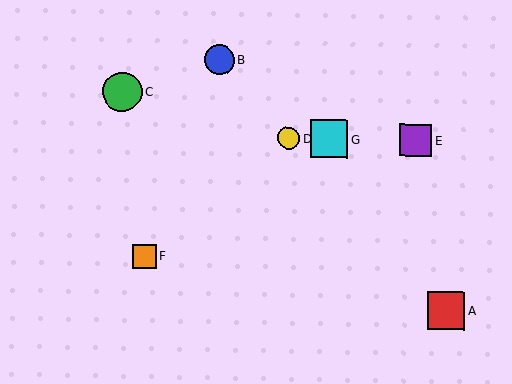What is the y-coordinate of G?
Object G is at y≈139.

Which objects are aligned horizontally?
Objects D, E, G are aligned horizontally.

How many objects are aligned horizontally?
3 objects (D, E, G) are aligned horizontally.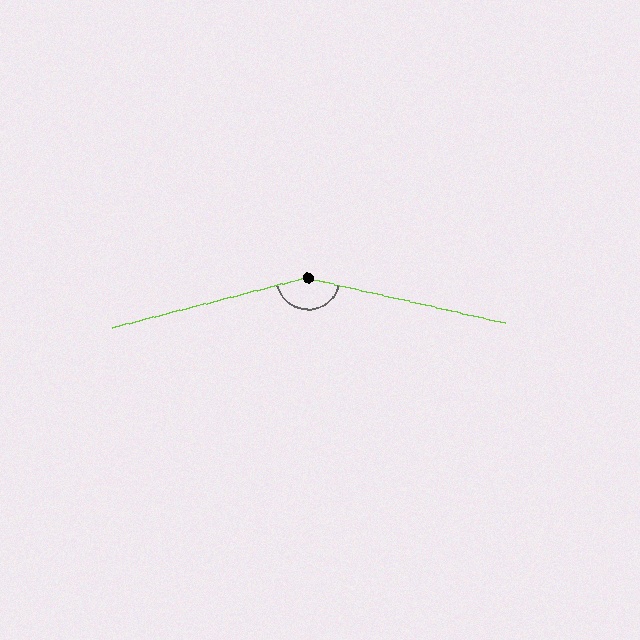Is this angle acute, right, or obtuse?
It is obtuse.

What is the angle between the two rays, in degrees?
Approximately 153 degrees.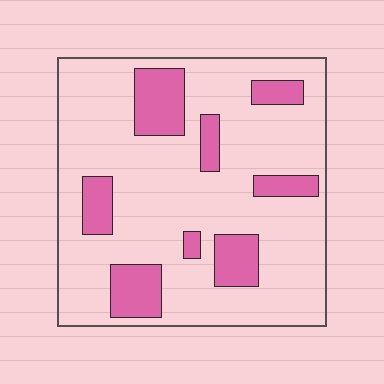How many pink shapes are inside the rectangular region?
8.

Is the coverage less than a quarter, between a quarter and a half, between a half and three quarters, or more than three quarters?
Less than a quarter.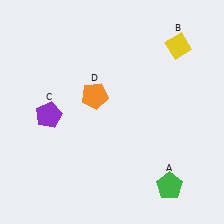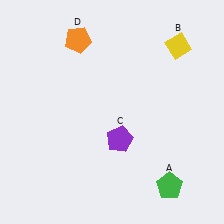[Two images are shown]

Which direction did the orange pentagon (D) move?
The orange pentagon (D) moved up.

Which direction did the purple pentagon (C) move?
The purple pentagon (C) moved right.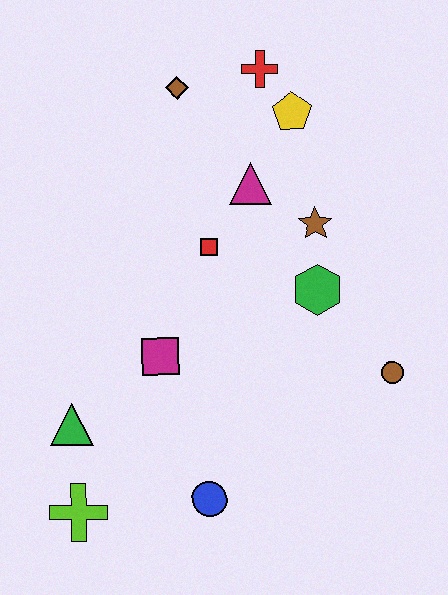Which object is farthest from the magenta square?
The red cross is farthest from the magenta square.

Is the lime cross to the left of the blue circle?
Yes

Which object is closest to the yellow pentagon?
The red cross is closest to the yellow pentagon.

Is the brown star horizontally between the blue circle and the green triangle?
No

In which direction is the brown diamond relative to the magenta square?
The brown diamond is above the magenta square.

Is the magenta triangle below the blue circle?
No